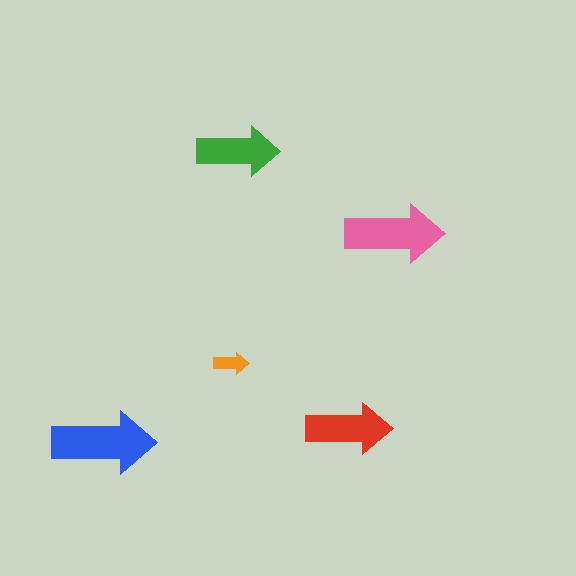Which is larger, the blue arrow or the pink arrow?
The blue one.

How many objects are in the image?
There are 5 objects in the image.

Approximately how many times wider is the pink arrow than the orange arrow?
About 3 times wider.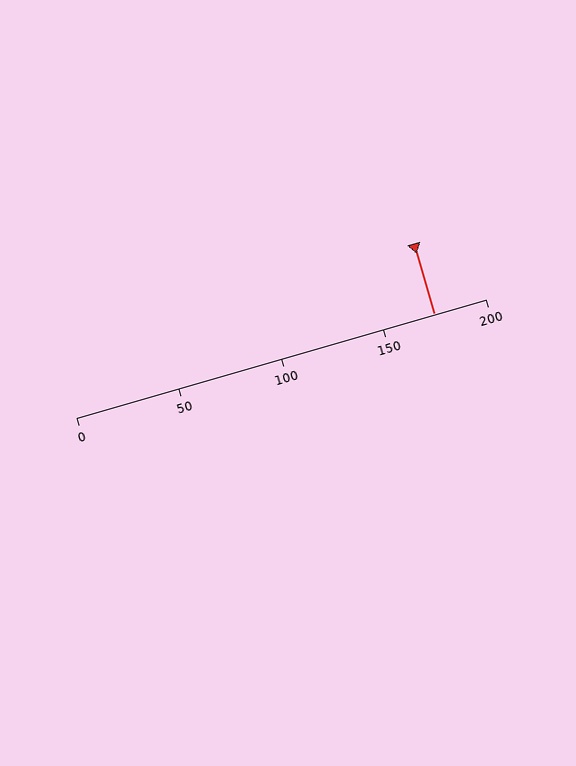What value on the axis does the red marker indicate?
The marker indicates approximately 175.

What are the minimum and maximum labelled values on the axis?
The axis runs from 0 to 200.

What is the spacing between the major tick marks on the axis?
The major ticks are spaced 50 apart.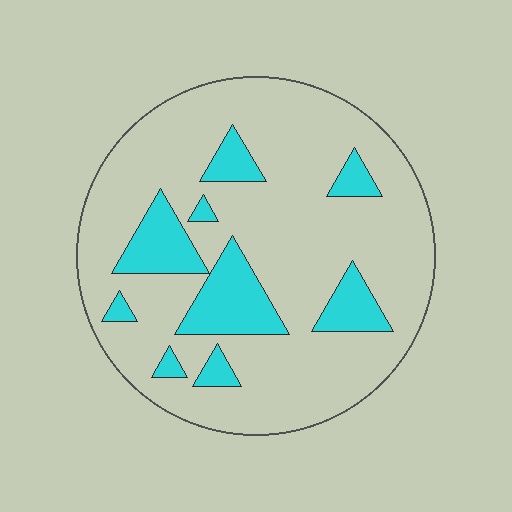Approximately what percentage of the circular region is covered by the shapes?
Approximately 20%.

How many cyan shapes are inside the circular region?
9.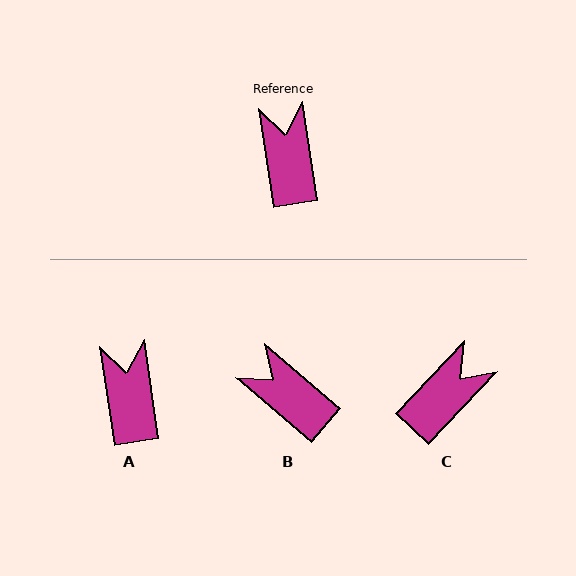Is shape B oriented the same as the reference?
No, it is off by about 41 degrees.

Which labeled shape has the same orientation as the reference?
A.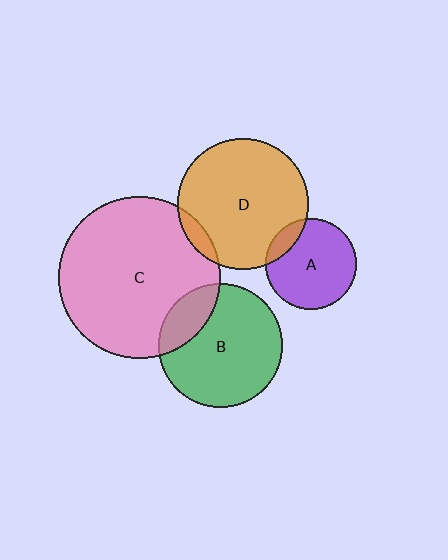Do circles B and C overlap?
Yes.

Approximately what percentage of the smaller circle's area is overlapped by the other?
Approximately 20%.